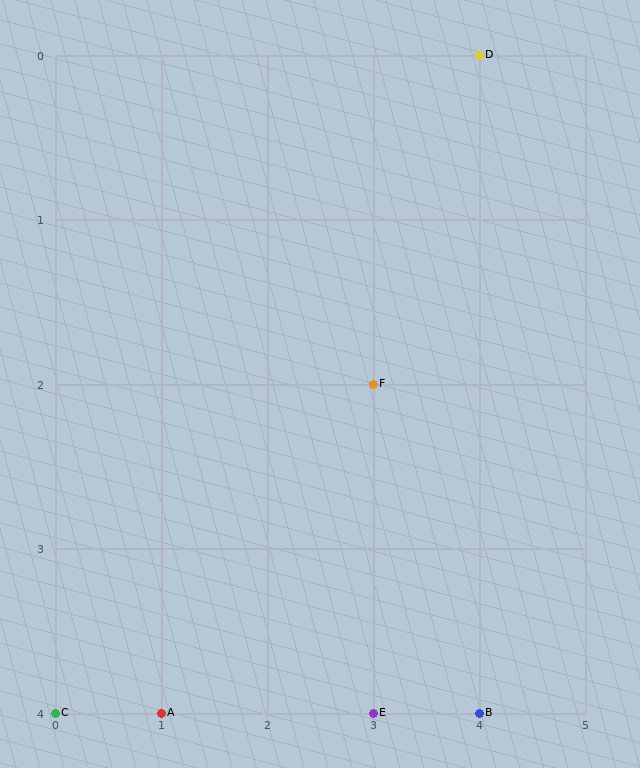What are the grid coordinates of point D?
Point D is at grid coordinates (4, 0).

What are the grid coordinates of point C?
Point C is at grid coordinates (0, 4).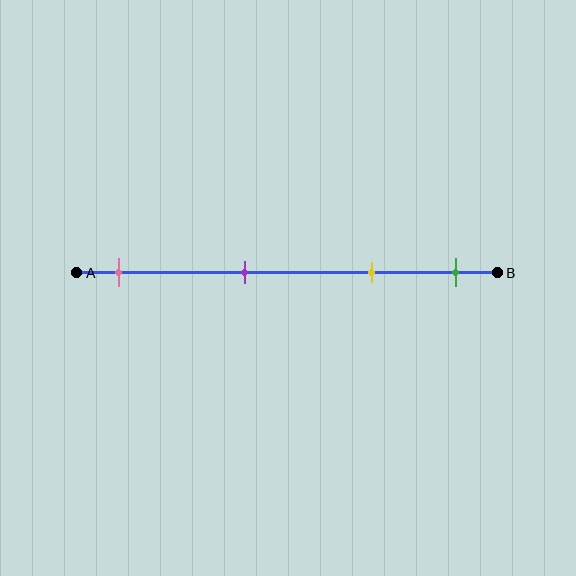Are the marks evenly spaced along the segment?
No, the marks are not evenly spaced.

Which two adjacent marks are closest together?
The yellow and green marks are the closest adjacent pair.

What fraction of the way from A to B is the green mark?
The green mark is approximately 90% (0.9) of the way from A to B.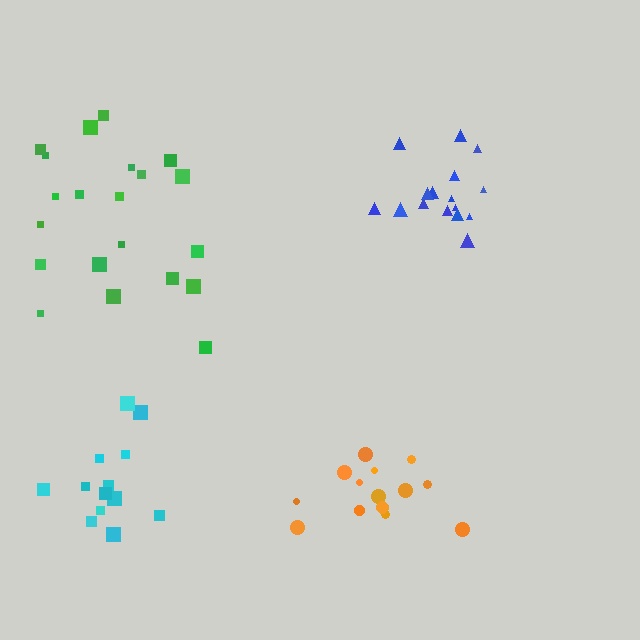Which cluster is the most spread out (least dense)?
Orange.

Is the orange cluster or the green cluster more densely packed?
Green.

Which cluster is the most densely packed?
Blue.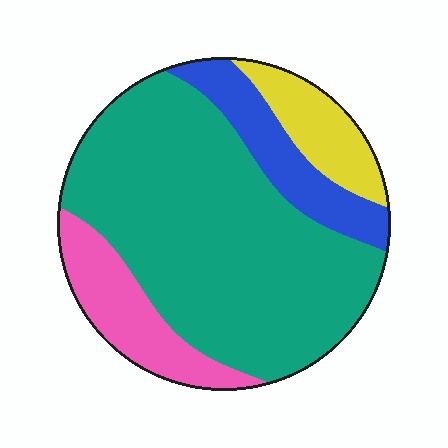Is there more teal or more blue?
Teal.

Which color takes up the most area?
Teal, at roughly 65%.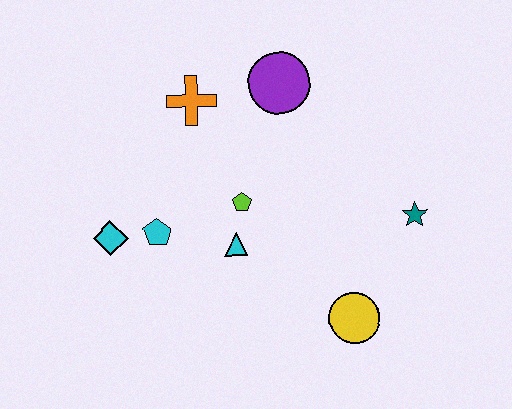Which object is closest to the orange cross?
The purple circle is closest to the orange cross.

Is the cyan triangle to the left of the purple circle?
Yes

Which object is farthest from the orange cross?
The yellow circle is farthest from the orange cross.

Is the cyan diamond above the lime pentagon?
No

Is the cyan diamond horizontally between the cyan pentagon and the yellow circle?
No